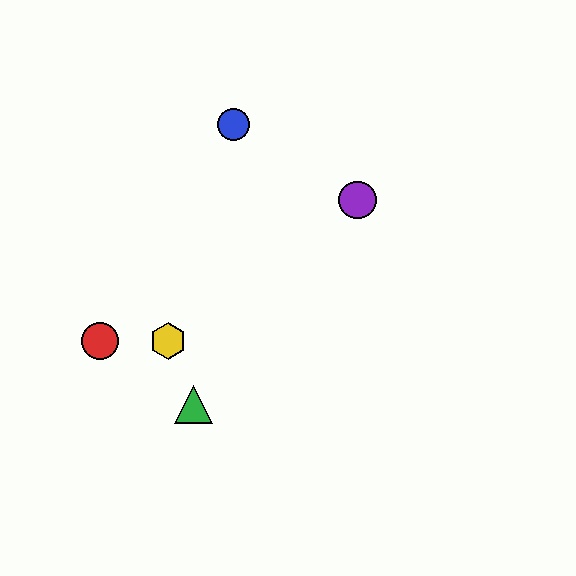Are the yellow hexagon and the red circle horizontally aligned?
Yes, both are at y≈341.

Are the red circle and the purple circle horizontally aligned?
No, the red circle is at y≈341 and the purple circle is at y≈200.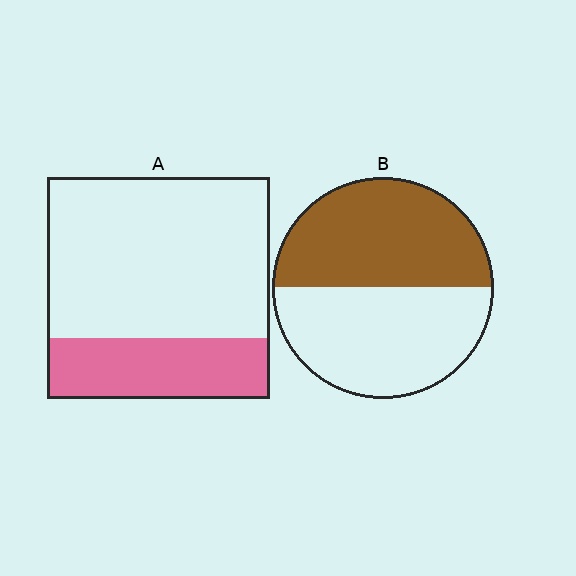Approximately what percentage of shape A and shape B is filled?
A is approximately 25% and B is approximately 50%.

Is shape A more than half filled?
No.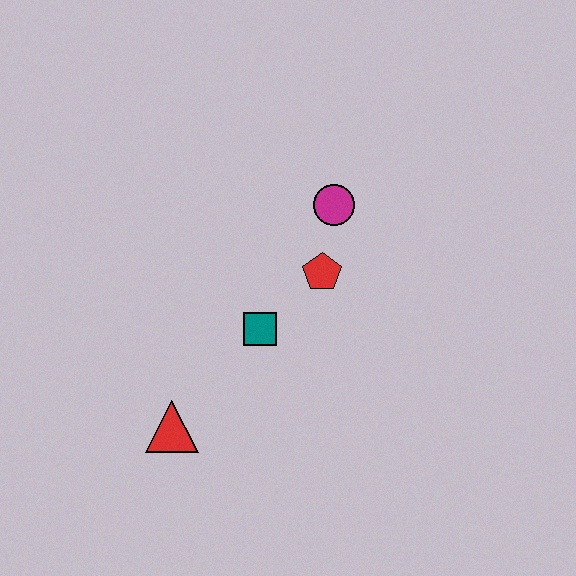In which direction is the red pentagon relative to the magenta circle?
The red pentagon is below the magenta circle.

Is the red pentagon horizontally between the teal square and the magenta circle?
Yes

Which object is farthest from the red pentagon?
The red triangle is farthest from the red pentagon.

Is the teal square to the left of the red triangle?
No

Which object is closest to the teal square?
The red pentagon is closest to the teal square.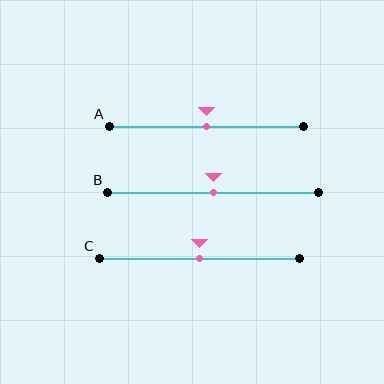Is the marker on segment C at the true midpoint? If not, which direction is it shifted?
Yes, the marker on segment C is at the true midpoint.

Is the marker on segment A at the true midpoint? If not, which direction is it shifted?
Yes, the marker on segment A is at the true midpoint.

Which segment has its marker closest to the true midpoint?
Segment A has its marker closest to the true midpoint.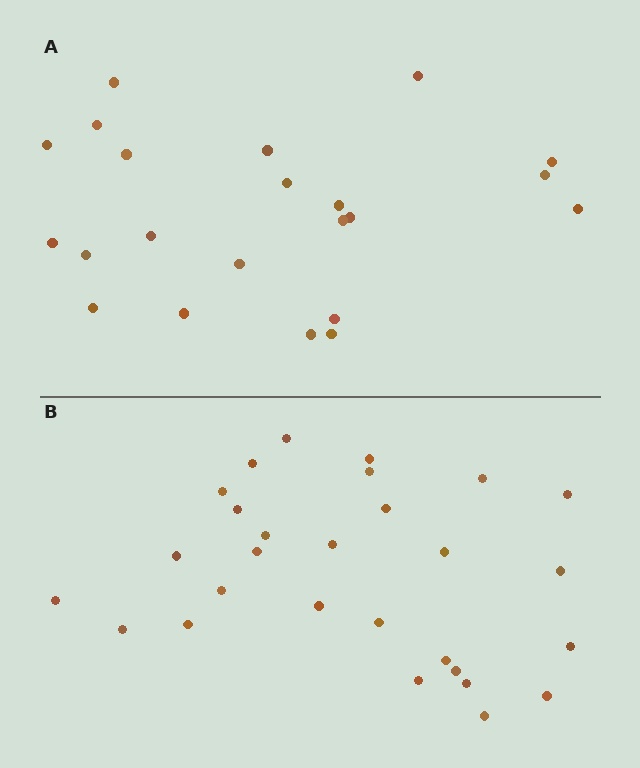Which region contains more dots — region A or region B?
Region B (the bottom region) has more dots.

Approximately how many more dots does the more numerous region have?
Region B has about 6 more dots than region A.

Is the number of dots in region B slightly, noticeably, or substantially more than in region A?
Region B has noticeably more, but not dramatically so. The ratio is roughly 1.3 to 1.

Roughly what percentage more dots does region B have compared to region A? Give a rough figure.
About 25% more.